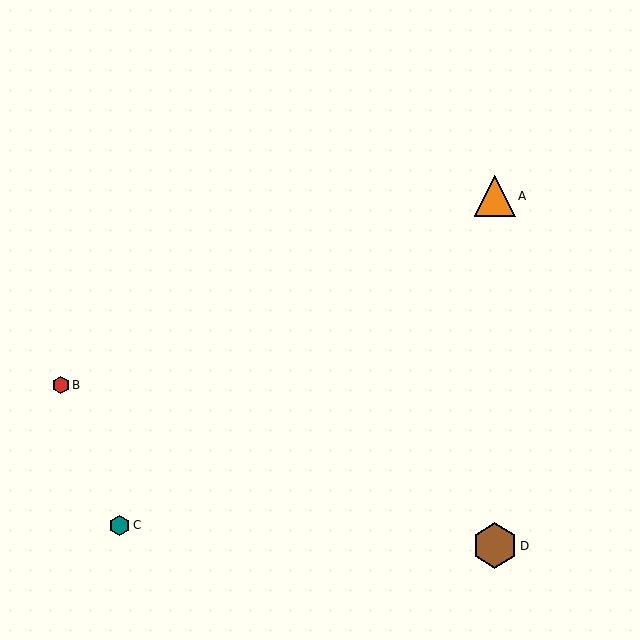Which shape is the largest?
The brown hexagon (labeled D) is the largest.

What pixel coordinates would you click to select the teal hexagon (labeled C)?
Click at (119, 525) to select the teal hexagon C.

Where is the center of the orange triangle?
The center of the orange triangle is at (495, 196).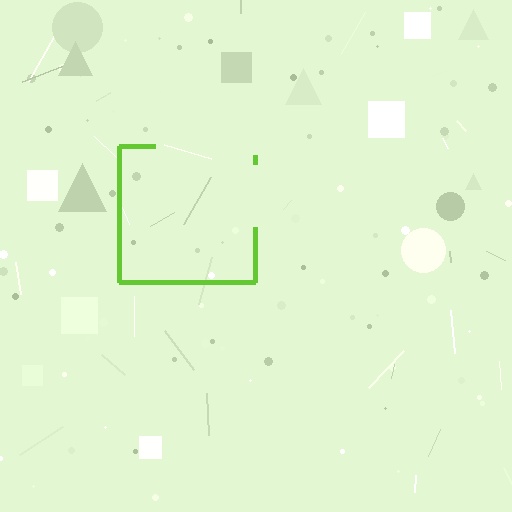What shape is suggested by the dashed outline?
The dashed outline suggests a square.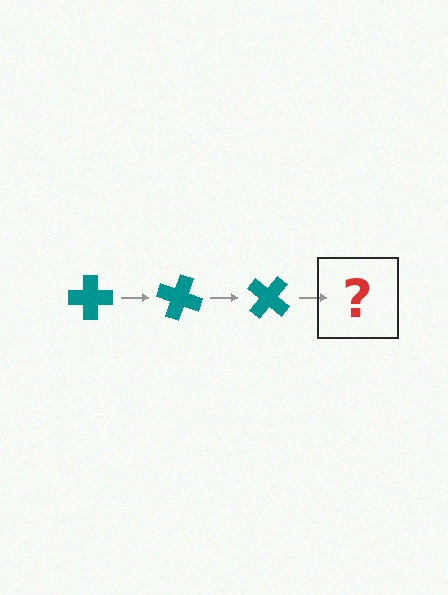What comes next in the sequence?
The next element should be a teal cross rotated 60 degrees.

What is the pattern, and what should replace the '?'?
The pattern is that the cross rotates 20 degrees each step. The '?' should be a teal cross rotated 60 degrees.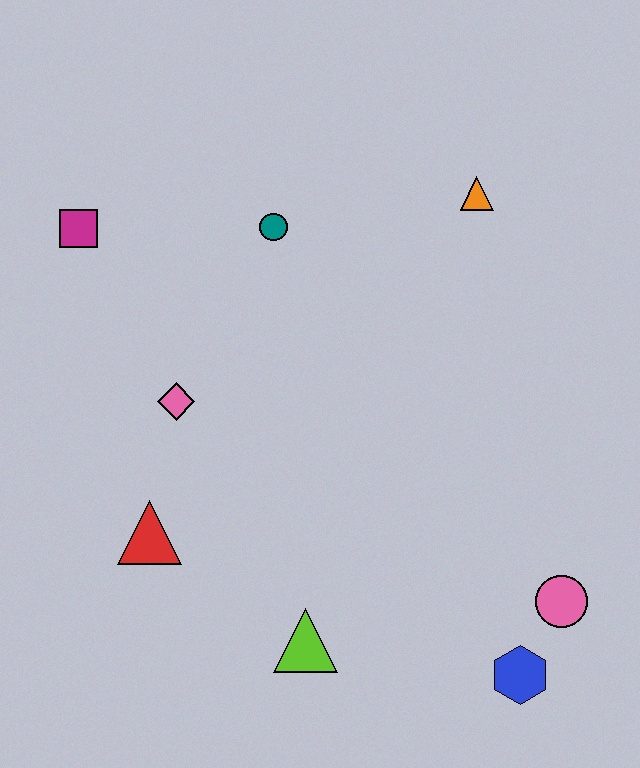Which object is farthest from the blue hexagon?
The magenta square is farthest from the blue hexagon.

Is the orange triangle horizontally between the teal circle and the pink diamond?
No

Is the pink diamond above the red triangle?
Yes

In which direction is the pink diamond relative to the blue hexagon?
The pink diamond is to the left of the blue hexagon.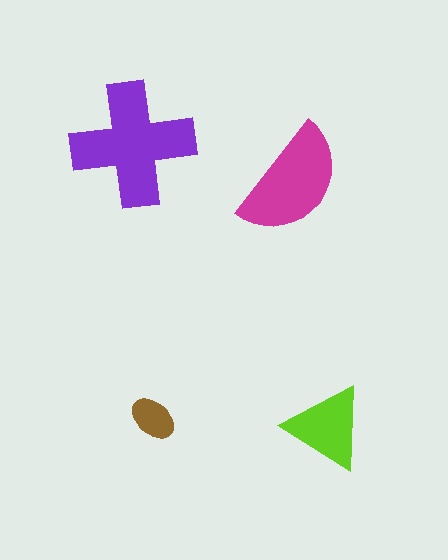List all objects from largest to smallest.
The purple cross, the magenta semicircle, the lime triangle, the brown ellipse.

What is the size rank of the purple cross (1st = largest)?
1st.